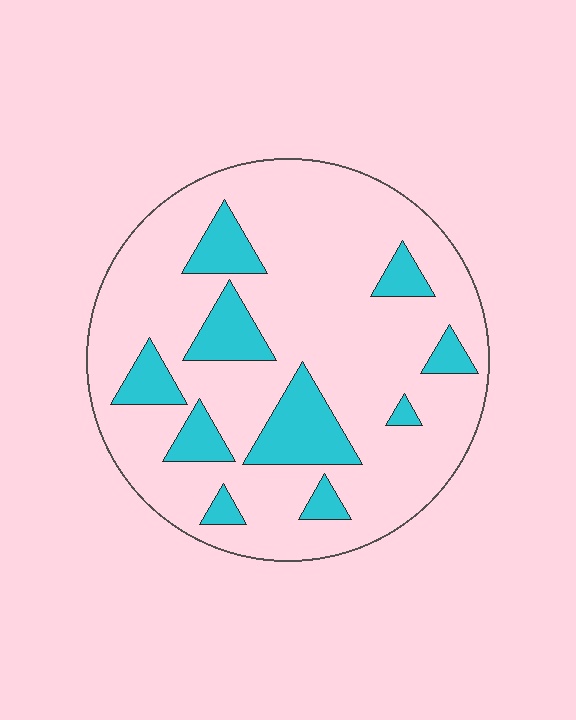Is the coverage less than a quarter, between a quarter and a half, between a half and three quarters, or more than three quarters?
Less than a quarter.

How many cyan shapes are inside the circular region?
10.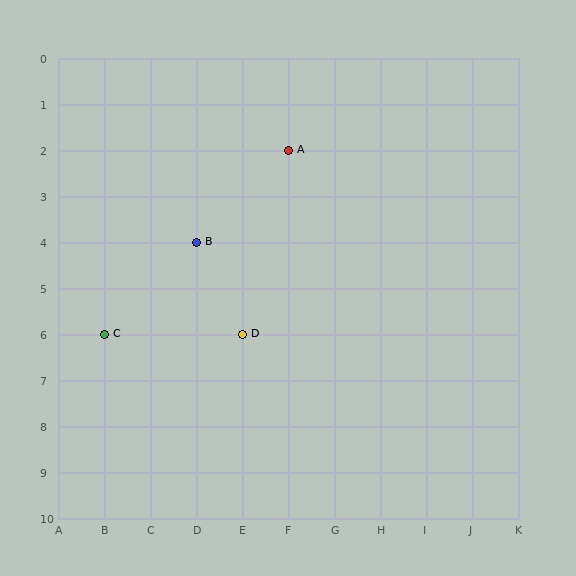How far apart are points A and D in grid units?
Points A and D are 1 column and 4 rows apart (about 4.1 grid units diagonally).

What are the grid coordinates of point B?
Point B is at grid coordinates (D, 4).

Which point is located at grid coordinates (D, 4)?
Point B is at (D, 4).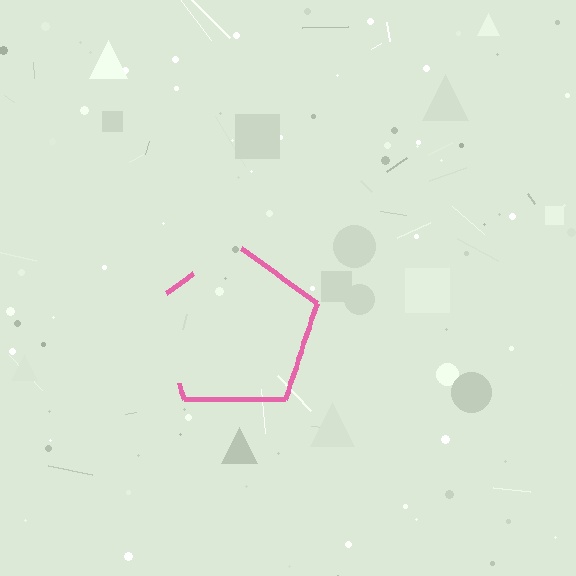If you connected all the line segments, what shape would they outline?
They would outline a pentagon.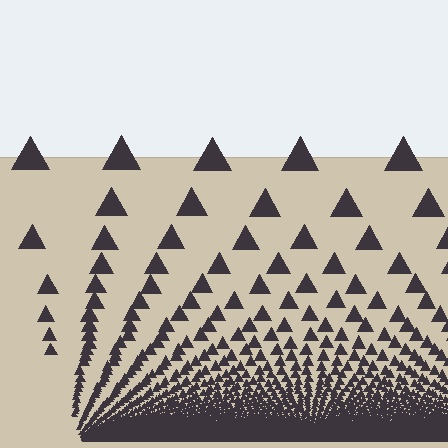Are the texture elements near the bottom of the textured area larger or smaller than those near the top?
Smaller. The gradient is inverted — elements near the bottom are smaller and denser.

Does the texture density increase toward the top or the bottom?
Density increases toward the bottom.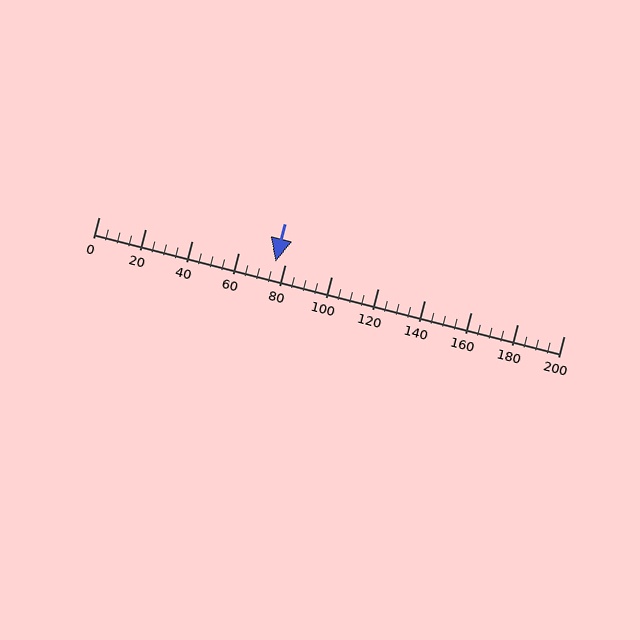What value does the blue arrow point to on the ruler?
The blue arrow points to approximately 76.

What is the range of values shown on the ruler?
The ruler shows values from 0 to 200.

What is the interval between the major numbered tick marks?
The major tick marks are spaced 20 units apart.